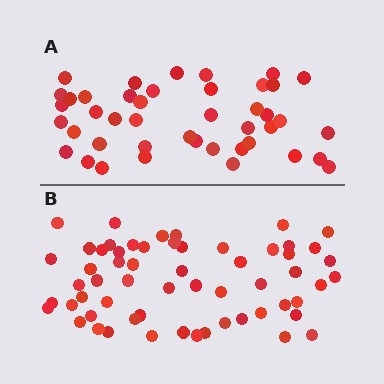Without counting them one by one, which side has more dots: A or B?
Region B (the bottom region) has more dots.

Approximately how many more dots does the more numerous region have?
Region B has approximately 15 more dots than region A.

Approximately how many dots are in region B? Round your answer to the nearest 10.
About 60 dots. (The exact count is 59, which rounds to 60.)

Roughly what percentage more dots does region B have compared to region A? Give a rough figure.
About 35% more.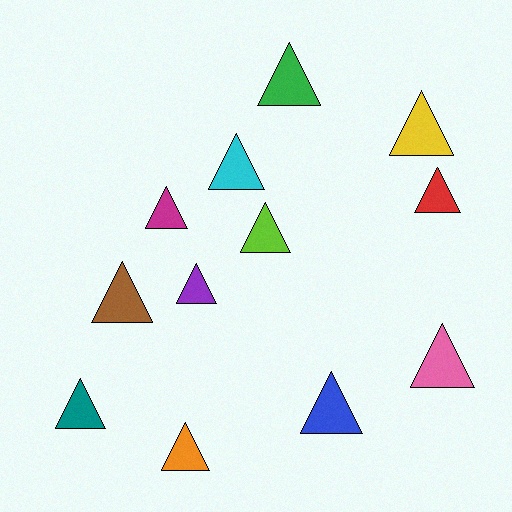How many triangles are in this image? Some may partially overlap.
There are 12 triangles.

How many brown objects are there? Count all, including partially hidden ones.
There is 1 brown object.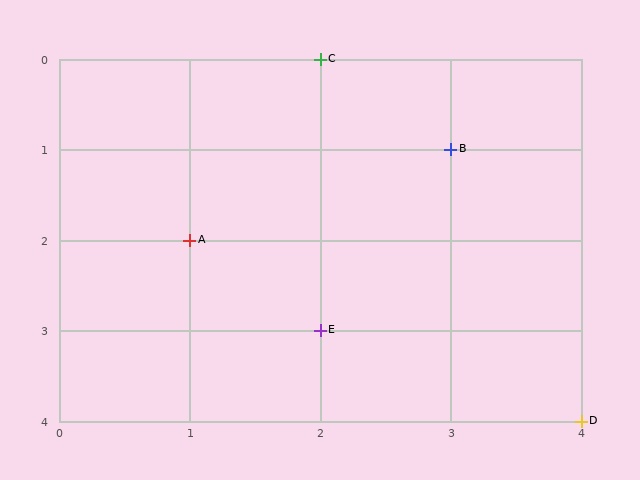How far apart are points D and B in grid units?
Points D and B are 1 column and 3 rows apart (about 3.2 grid units diagonally).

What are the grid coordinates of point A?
Point A is at grid coordinates (1, 2).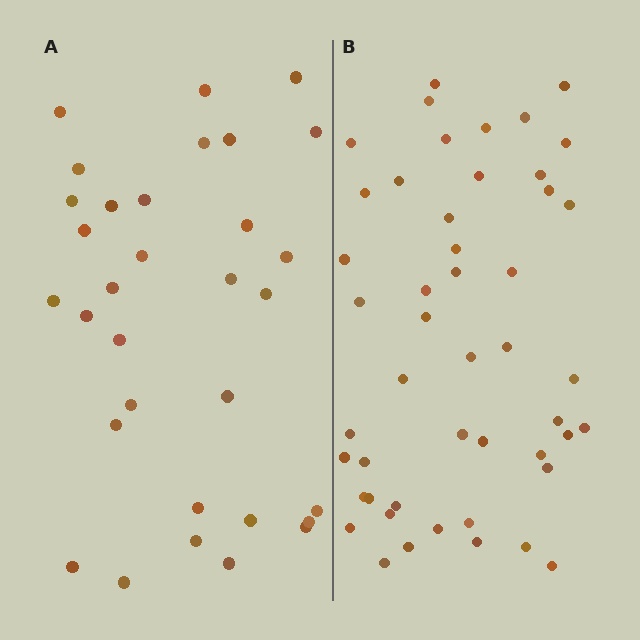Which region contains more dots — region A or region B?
Region B (the right region) has more dots.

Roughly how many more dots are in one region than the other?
Region B has approximately 15 more dots than region A.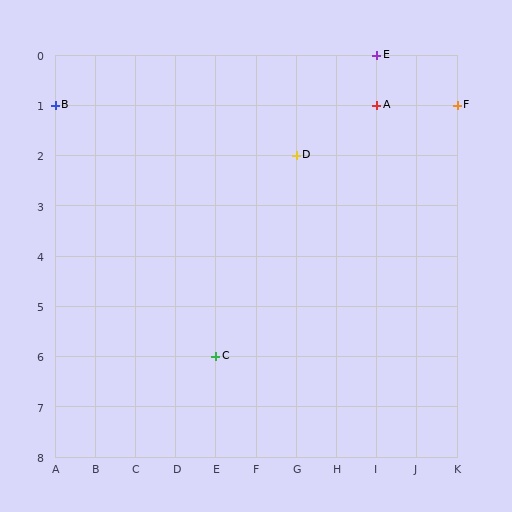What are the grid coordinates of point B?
Point B is at grid coordinates (A, 1).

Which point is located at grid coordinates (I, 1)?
Point A is at (I, 1).